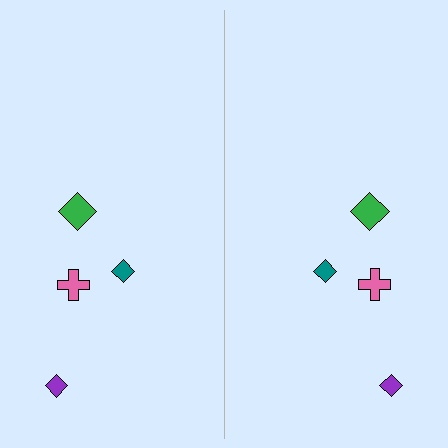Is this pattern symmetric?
Yes, this pattern has bilateral (reflection) symmetry.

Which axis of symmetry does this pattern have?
The pattern has a vertical axis of symmetry running through the center of the image.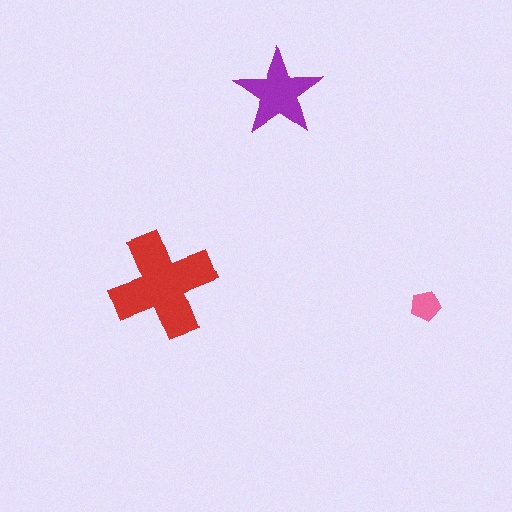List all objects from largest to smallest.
The red cross, the purple star, the pink pentagon.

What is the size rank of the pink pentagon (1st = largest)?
3rd.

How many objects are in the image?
There are 3 objects in the image.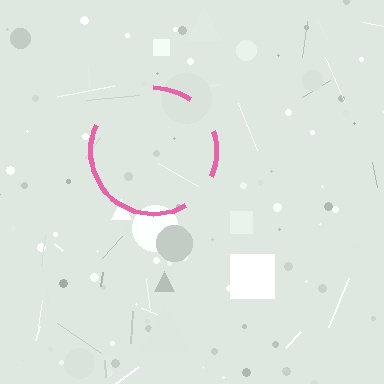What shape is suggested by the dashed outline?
The dashed outline suggests a circle.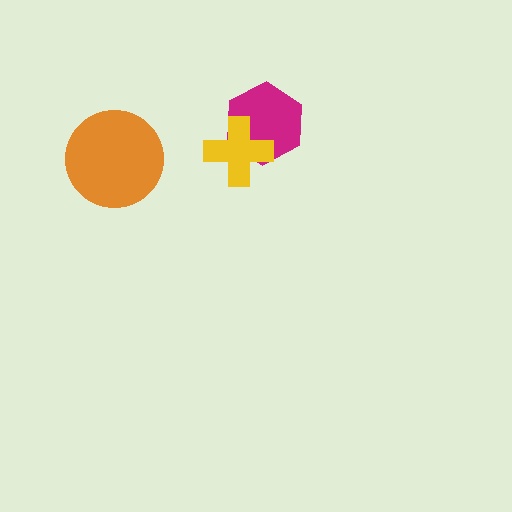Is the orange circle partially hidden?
No, no other shape covers it.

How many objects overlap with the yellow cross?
1 object overlaps with the yellow cross.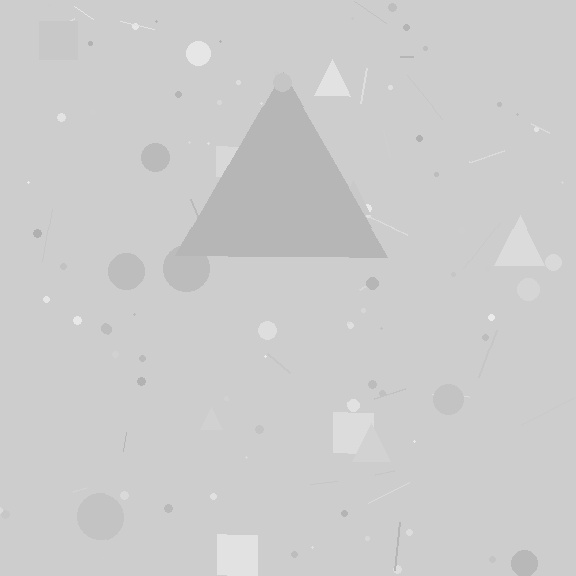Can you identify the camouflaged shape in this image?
The camouflaged shape is a triangle.